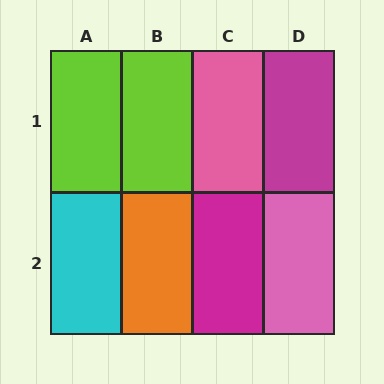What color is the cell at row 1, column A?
Lime.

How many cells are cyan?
1 cell is cyan.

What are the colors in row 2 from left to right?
Cyan, orange, magenta, pink.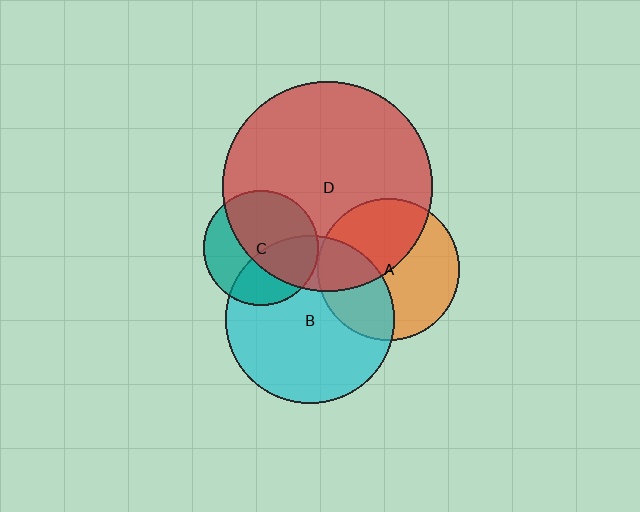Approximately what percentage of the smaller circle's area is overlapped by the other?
Approximately 60%.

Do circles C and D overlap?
Yes.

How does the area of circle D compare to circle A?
Approximately 2.2 times.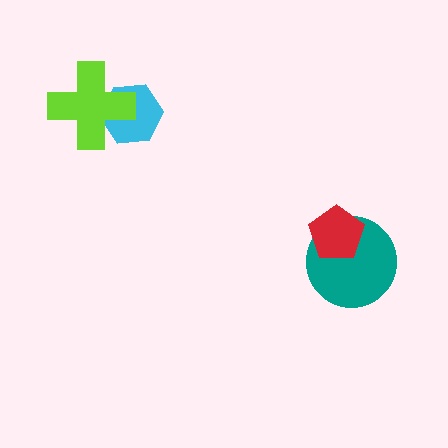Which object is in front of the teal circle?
The red pentagon is in front of the teal circle.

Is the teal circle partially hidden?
Yes, it is partially covered by another shape.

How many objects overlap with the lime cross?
1 object overlaps with the lime cross.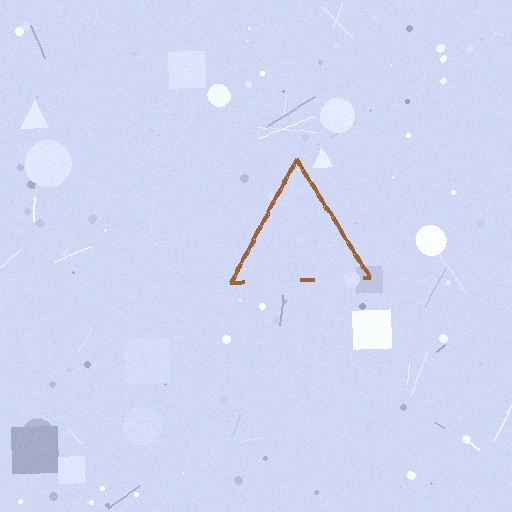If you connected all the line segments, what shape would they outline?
They would outline a triangle.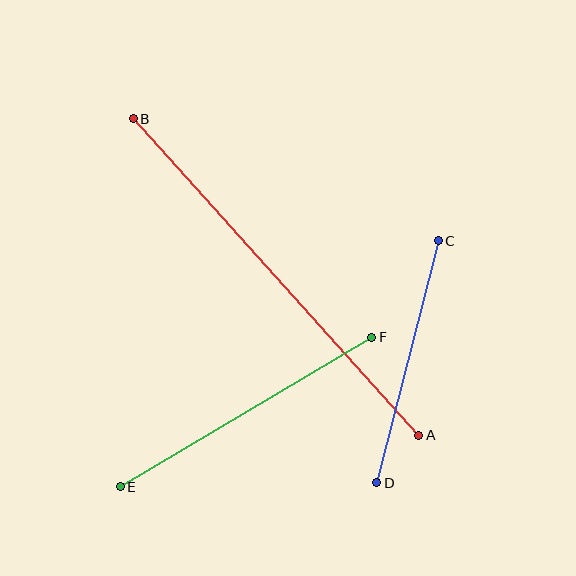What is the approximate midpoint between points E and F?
The midpoint is at approximately (246, 412) pixels.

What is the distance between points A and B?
The distance is approximately 426 pixels.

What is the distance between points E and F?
The distance is approximately 293 pixels.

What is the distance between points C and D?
The distance is approximately 250 pixels.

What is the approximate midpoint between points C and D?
The midpoint is at approximately (407, 362) pixels.